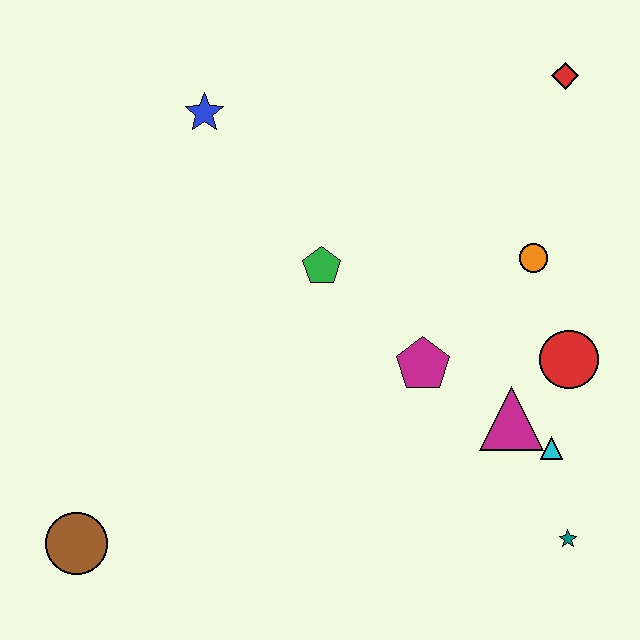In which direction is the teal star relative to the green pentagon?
The teal star is below the green pentagon.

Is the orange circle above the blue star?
No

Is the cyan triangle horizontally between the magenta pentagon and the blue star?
No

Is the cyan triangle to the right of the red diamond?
No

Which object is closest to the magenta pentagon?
The magenta triangle is closest to the magenta pentagon.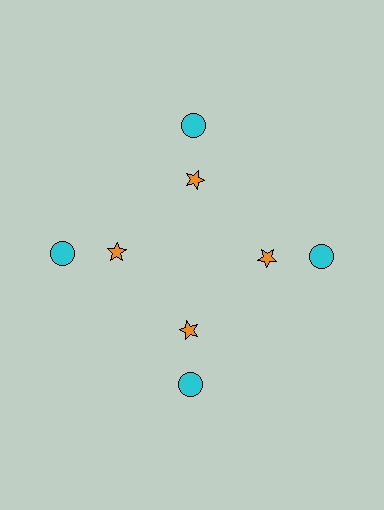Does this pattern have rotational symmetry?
Yes, this pattern has 4-fold rotational symmetry. It looks the same after rotating 90 degrees around the center.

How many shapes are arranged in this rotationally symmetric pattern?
There are 8 shapes, arranged in 4 groups of 2.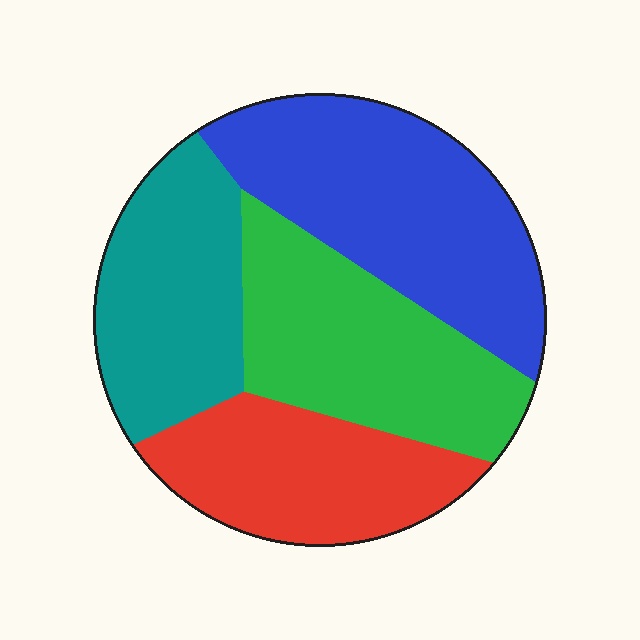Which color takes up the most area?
Blue, at roughly 30%.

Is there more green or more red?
Green.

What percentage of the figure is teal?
Teal takes up less than a quarter of the figure.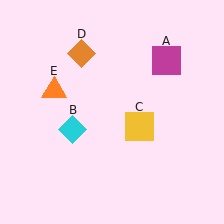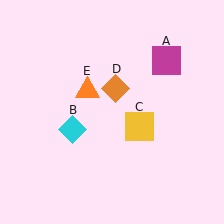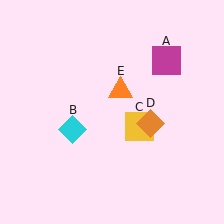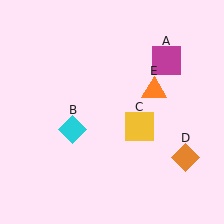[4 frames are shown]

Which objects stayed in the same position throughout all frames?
Magenta square (object A) and cyan diamond (object B) and yellow square (object C) remained stationary.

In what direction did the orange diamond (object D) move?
The orange diamond (object D) moved down and to the right.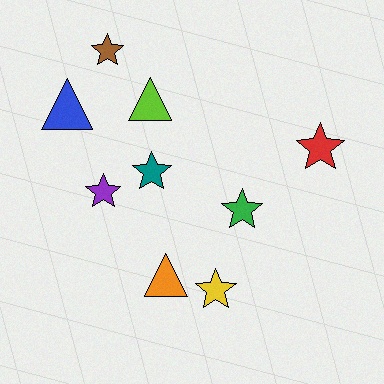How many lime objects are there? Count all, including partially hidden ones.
There is 1 lime object.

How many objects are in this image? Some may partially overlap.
There are 9 objects.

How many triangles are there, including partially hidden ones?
There are 3 triangles.